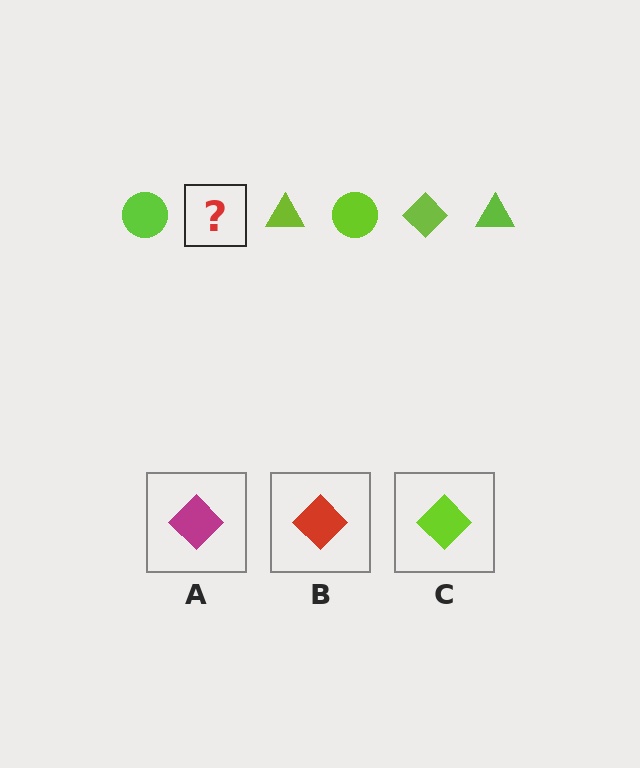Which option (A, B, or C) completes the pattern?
C.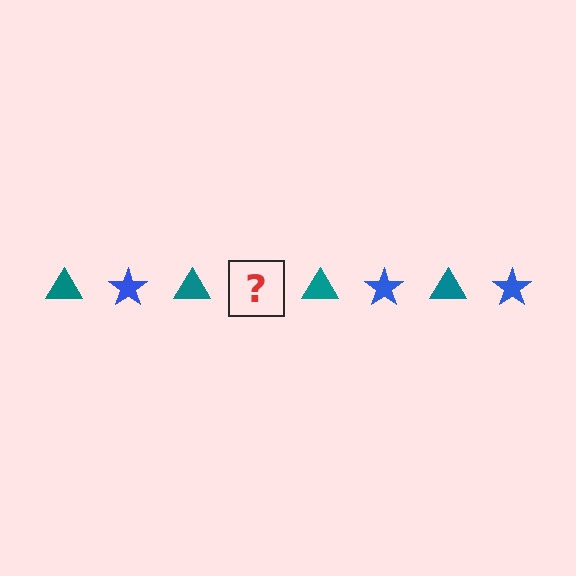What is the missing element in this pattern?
The missing element is a blue star.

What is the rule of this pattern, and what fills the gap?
The rule is that the pattern alternates between teal triangle and blue star. The gap should be filled with a blue star.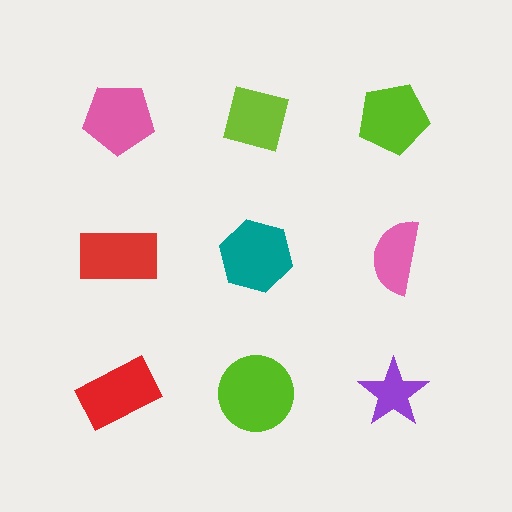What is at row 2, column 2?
A teal hexagon.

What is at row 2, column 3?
A pink semicircle.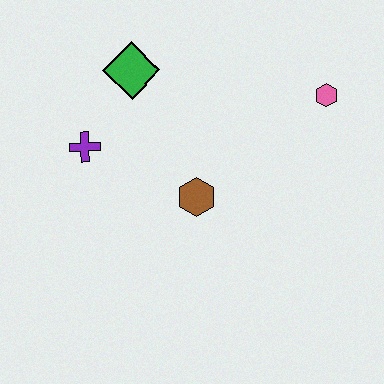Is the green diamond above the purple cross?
Yes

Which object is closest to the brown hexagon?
The purple cross is closest to the brown hexagon.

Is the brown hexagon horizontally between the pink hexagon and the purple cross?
Yes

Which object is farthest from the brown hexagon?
The pink hexagon is farthest from the brown hexagon.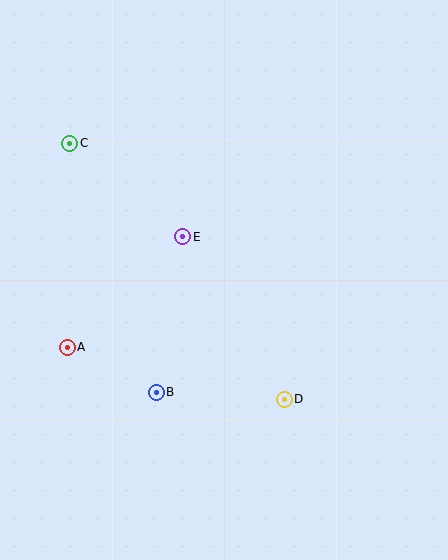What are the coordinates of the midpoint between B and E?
The midpoint between B and E is at (169, 315).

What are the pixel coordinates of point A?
Point A is at (67, 347).